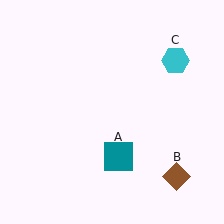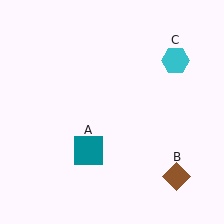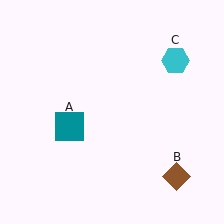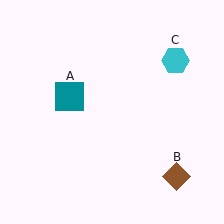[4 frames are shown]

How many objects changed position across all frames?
1 object changed position: teal square (object A).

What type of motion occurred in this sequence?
The teal square (object A) rotated clockwise around the center of the scene.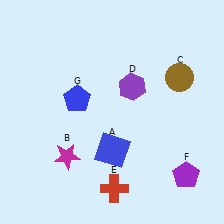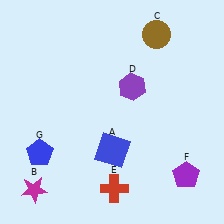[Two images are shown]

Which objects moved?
The objects that moved are: the magenta star (B), the brown circle (C), the blue pentagon (G).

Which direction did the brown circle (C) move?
The brown circle (C) moved up.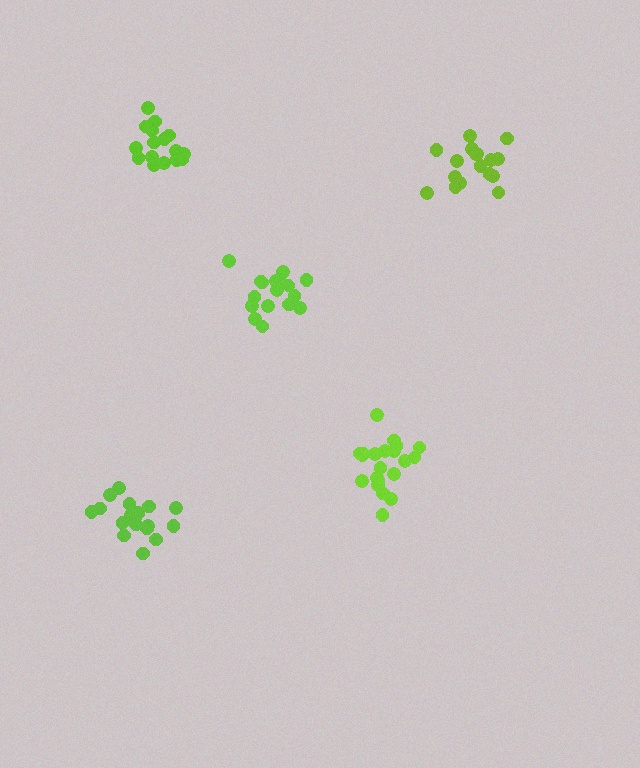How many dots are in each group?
Group 1: 21 dots, Group 2: 17 dots, Group 3: 16 dots, Group 4: 19 dots, Group 5: 17 dots (90 total).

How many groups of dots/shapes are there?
There are 5 groups.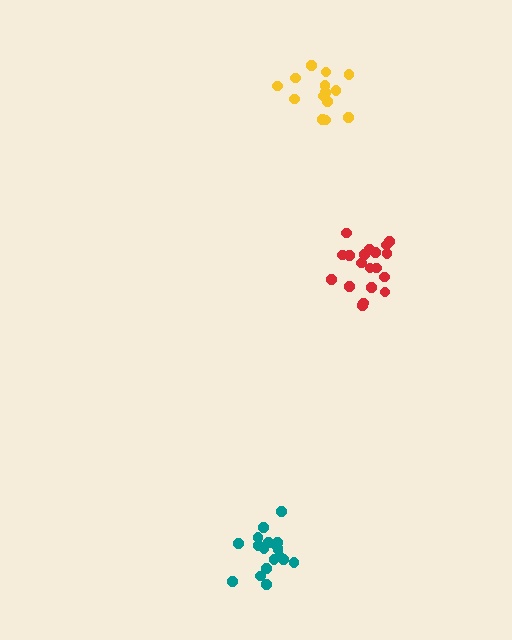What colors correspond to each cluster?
The clusters are colored: yellow, red, teal.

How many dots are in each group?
Group 1: 14 dots, Group 2: 19 dots, Group 3: 19 dots (52 total).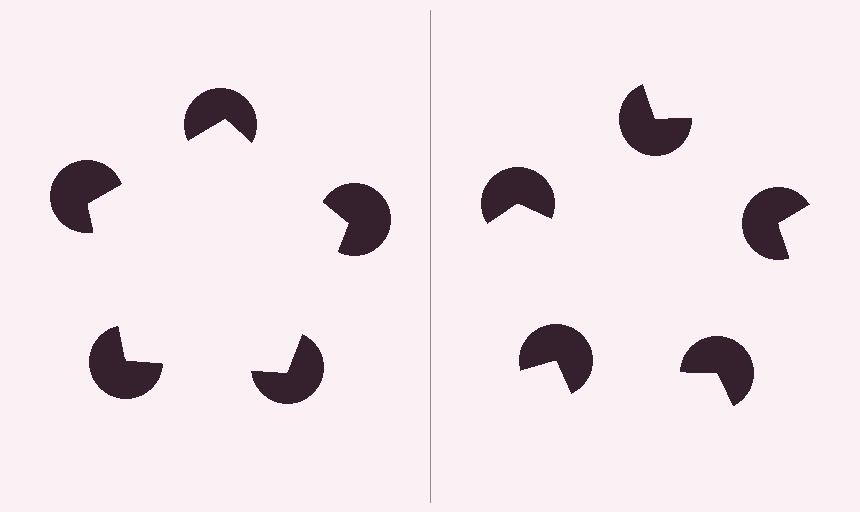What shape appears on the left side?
An illusory pentagon.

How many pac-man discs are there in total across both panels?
10 — 5 on each side.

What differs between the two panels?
The pac-man discs are positioned identically on both sides; only the wedge orientations differ. On the left they align to a pentagon; on the right they are misaligned.